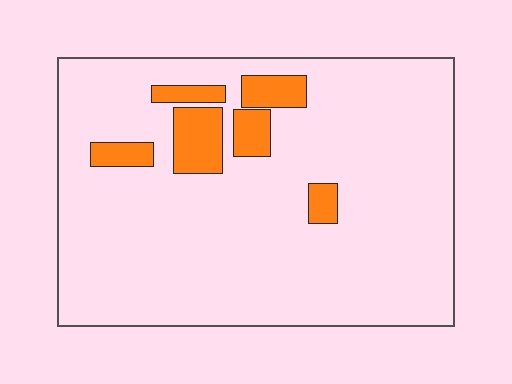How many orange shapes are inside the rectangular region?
6.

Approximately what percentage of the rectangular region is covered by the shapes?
Approximately 10%.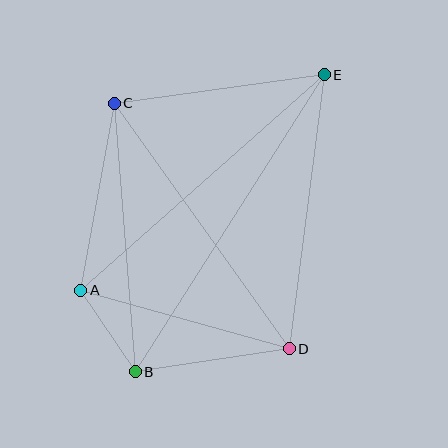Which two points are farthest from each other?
Points B and E are farthest from each other.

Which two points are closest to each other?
Points A and B are closest to each other.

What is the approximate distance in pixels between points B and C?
The distance between B and C is approximately 269 pixels.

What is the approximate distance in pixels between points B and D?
The distance between B and D is approximately 155 pixels.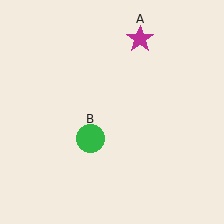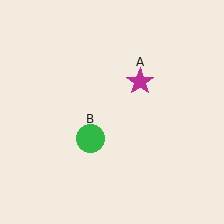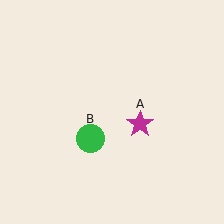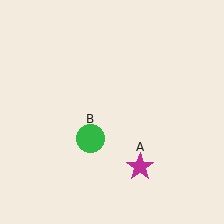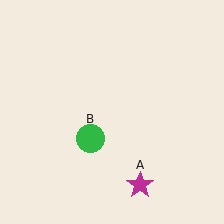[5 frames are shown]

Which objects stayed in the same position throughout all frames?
Green circle (object B) remained stationary.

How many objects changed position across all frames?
1 object changed position: magenta star (object A).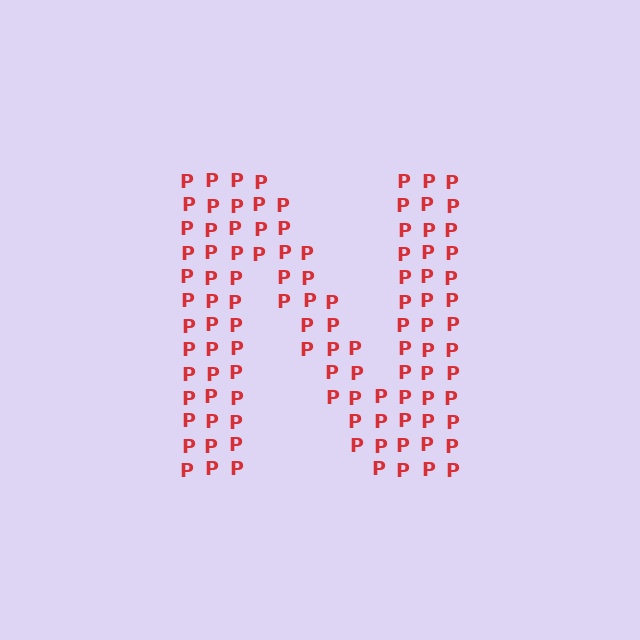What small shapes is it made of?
It is made of small letter P's.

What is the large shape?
The large shape is the letter N.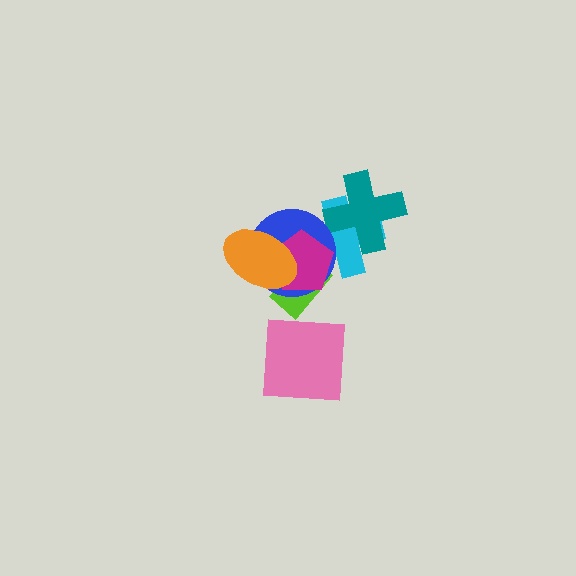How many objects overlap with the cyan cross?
3 objects overlap with the cyan cross.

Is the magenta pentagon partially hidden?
Yes, it is partially covered by another shape.